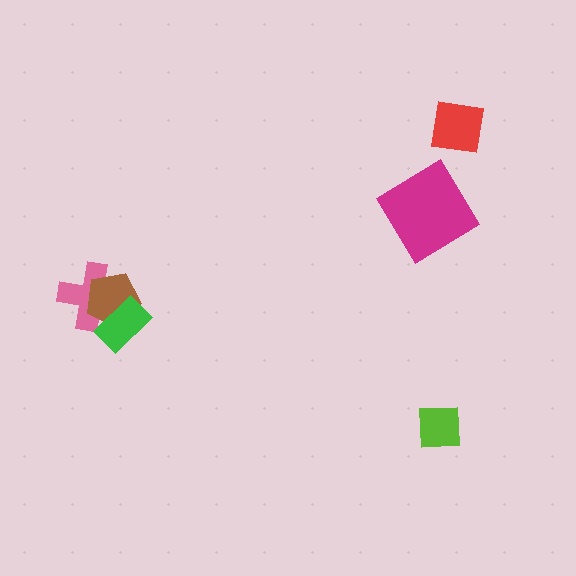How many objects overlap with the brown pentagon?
2 objects overlap with the brown pentagon.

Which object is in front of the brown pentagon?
The green rectangle is in front of the brown pentagon.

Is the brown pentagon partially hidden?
Yes, it is partially covered by another shape.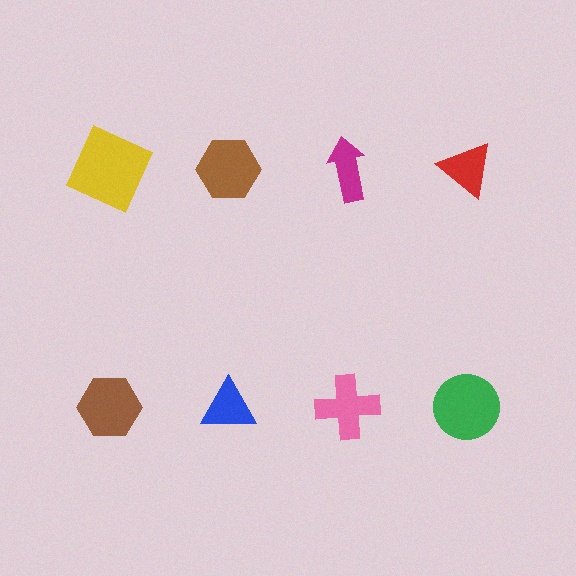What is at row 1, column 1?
A yellow square.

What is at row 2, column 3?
A pink cross.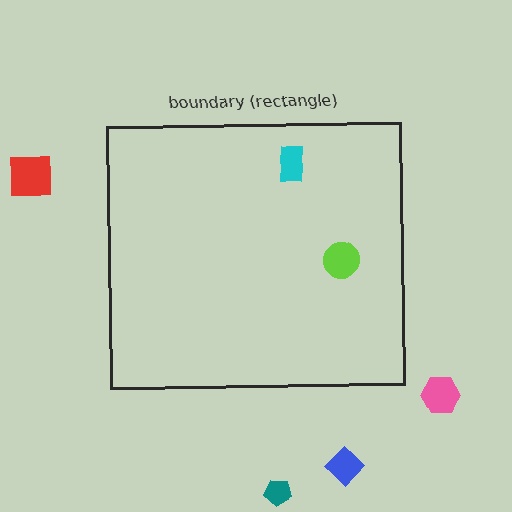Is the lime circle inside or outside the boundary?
Inside.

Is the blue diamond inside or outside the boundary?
Outside.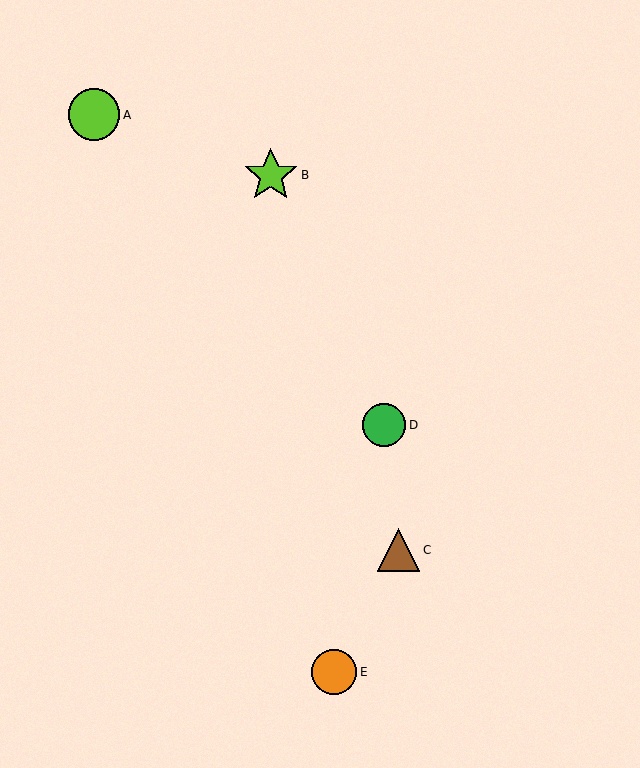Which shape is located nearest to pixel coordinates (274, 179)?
The lime star (labeled B) at (271, 175) is nearest to that location.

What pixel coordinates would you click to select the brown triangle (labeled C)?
Click at (398, 550) to select the brown triangle C.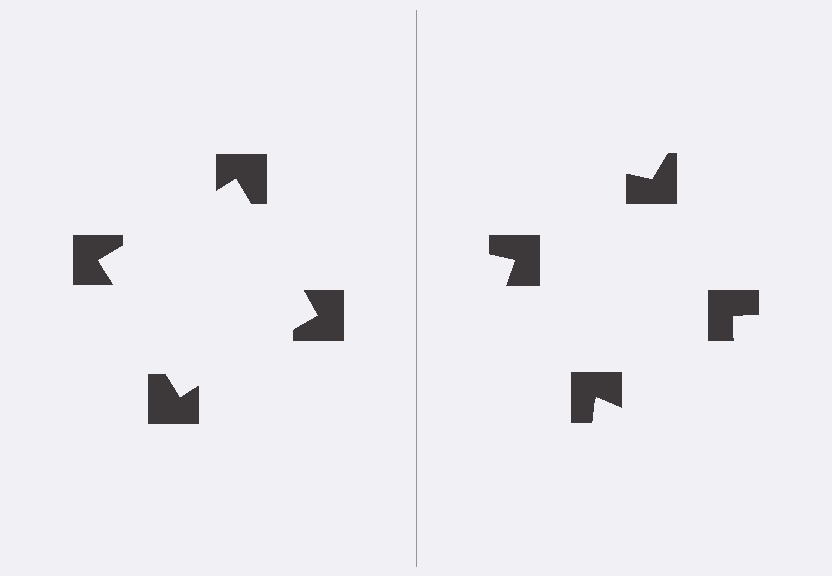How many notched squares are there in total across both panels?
8 — 4 on each side.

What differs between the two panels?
The notched squares are positioned identically on both sides; only the wedge orientations differ. On the left they align to a square; on the right they are misaligned.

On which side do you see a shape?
An illusory square appears on the left side. On the right side the wedge cuts are rotated, so no coherent shape forms.